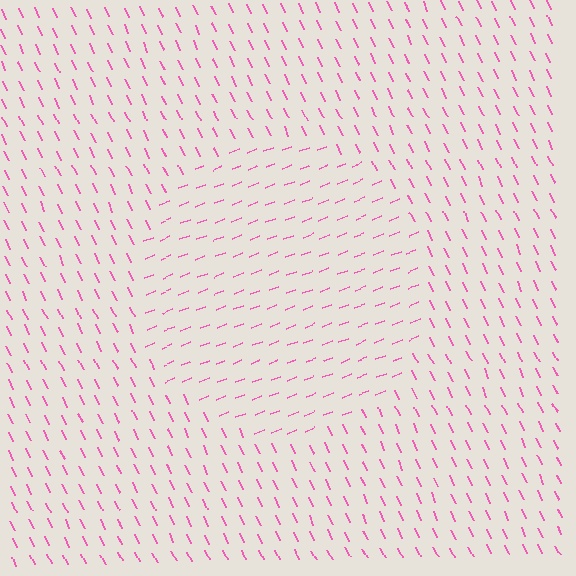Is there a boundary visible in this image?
Yes, there is a texture boundary formed by a change in line orientation.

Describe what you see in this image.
The image is filled with small pink line segments. A circle region in the image has lines oriented differently from the surrounding lines, creating a visible texture boundary.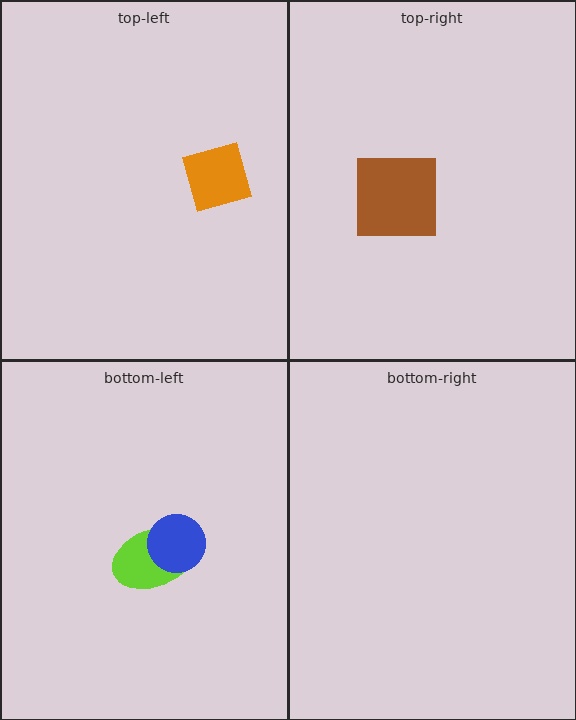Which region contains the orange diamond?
The top-left region.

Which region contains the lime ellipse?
The bottom-left region.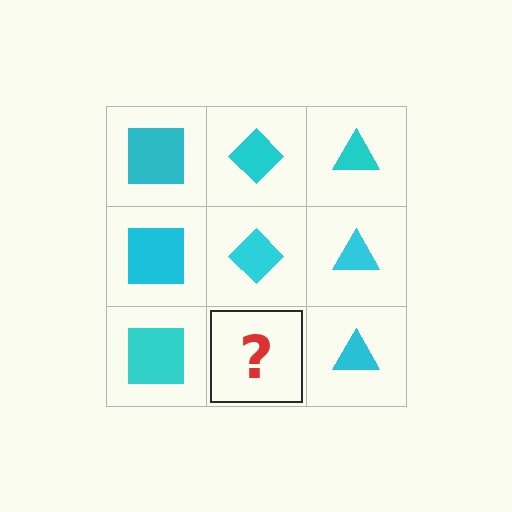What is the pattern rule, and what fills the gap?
The rule is that each column has a consistent shape. The gap should be filled with a cyan diamond.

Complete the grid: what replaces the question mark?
The question mark should be replaced with a cyan diamond.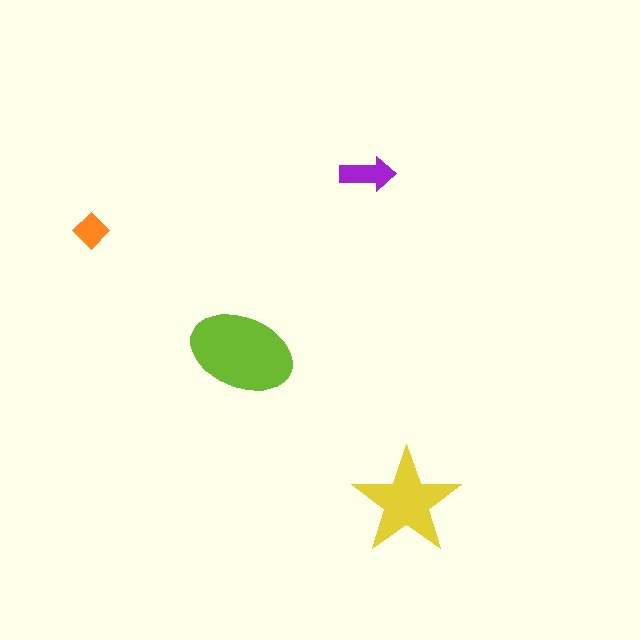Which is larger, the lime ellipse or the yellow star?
The lime ellipse.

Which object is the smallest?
The orange diamond.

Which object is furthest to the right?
The yellow star is rightmost.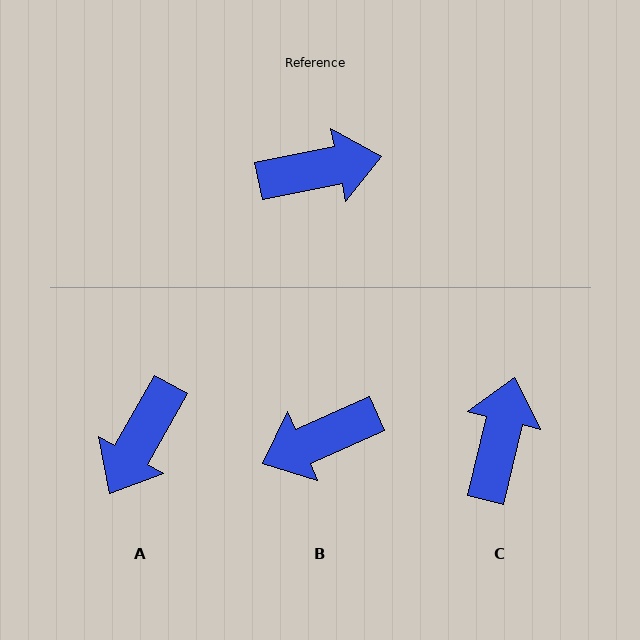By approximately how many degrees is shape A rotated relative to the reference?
Approximately 131 degrees clockwise.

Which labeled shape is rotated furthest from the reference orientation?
B, about 168 degrees away.